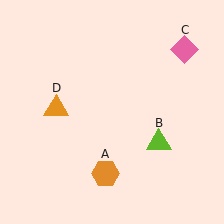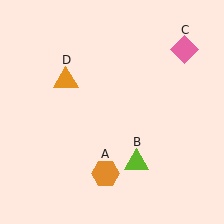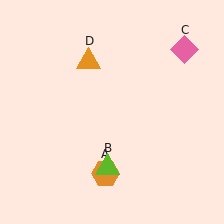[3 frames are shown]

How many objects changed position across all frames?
2 objects changed position: lime triangle (object B), orange triangle (object D).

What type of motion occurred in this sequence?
The lime triangle (object B), orange triangle (object D) rotated clockwise around the center of the scene.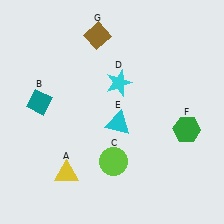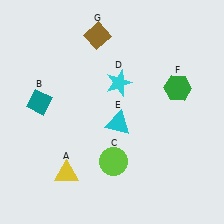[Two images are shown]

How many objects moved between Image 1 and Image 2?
1 object moved between the two images.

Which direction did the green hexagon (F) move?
The green hexagon (F) moved up.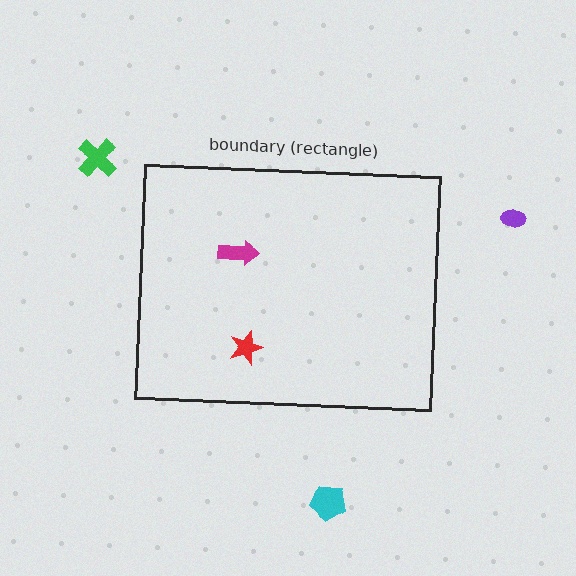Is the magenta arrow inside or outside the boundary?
Inside.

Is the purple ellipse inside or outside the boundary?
Outside.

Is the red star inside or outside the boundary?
Inside.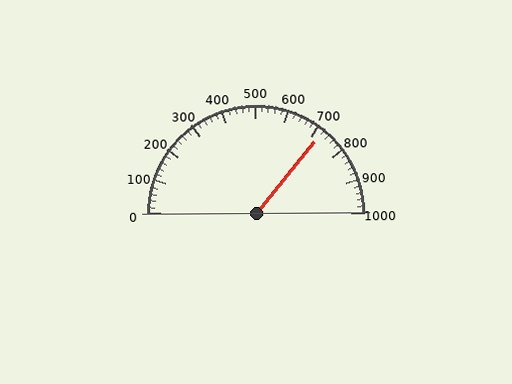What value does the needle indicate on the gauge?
The needle indicates approximately 720.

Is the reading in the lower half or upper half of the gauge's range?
The reading is in the upper half of the range (0 to 1000).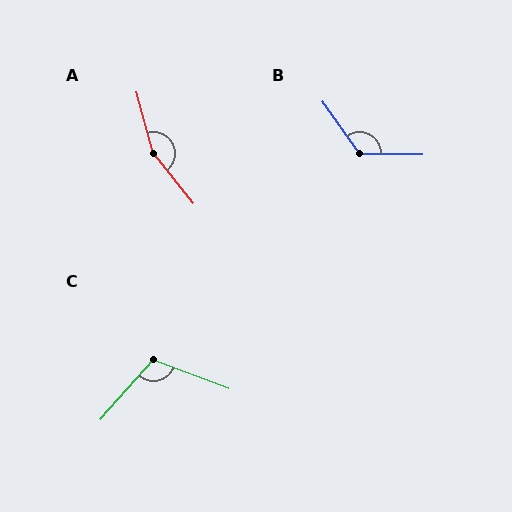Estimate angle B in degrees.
Approximately 126 degrees.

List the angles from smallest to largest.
C (111°), B (126°), A (157°).